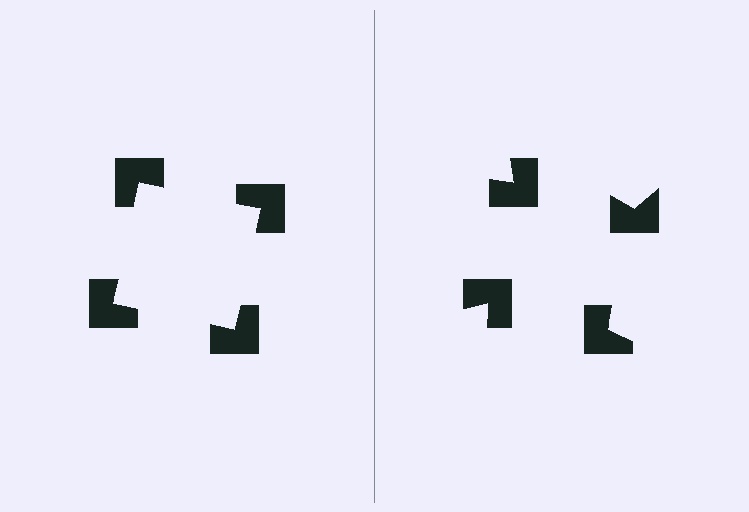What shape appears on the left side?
An illusory square.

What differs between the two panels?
The notched squares are positioned identically on both sides; only the wedge orientations differ. On the left they align to a square; on the right they are misaligned.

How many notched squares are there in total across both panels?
8 — 4 on each side.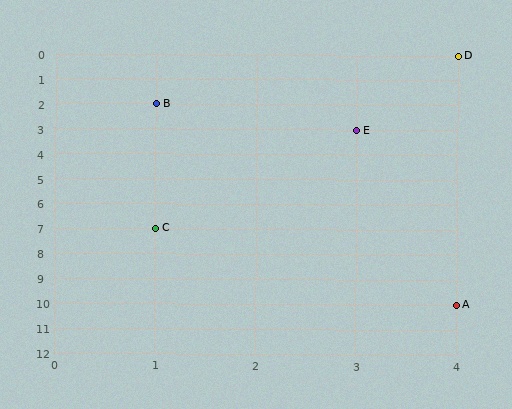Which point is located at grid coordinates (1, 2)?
Point B is at (1, 2).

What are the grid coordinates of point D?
Point D is at grid coordinates (4, 0).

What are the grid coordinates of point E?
Point E is at grid coordinates (3, 3).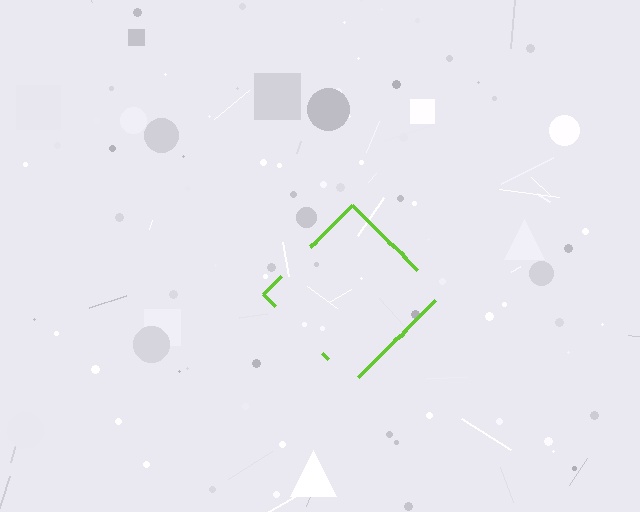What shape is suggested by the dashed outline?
The dashed outline suggests a diamond.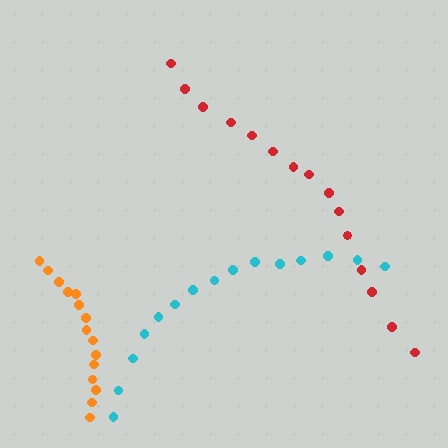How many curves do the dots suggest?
There are 3 distinct paths.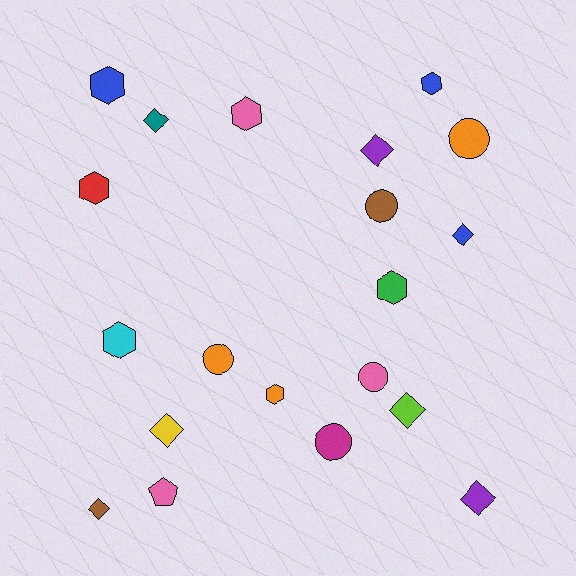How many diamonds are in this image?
There are 7 diamonds.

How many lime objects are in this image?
There is 1 lime object.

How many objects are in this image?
There are 20 objects.